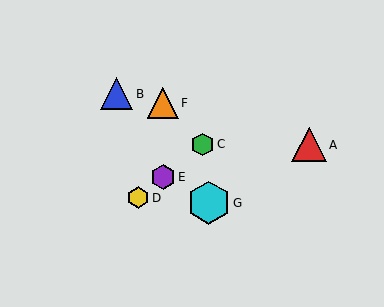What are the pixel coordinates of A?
Object A is at (309, 145).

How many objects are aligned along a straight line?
3 objects (C, D, E) are aligned along a straight line.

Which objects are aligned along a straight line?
Objects C, D, E are aligned along a straight line.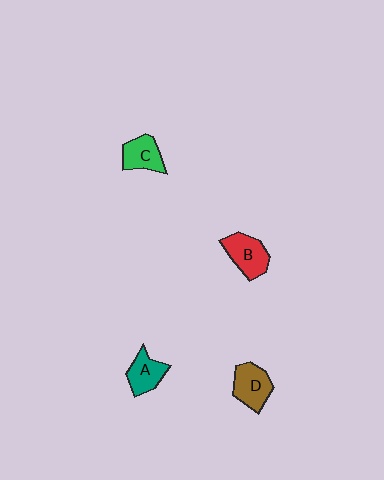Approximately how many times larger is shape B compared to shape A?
Approximately 1.2 times.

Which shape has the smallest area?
Shape C (green).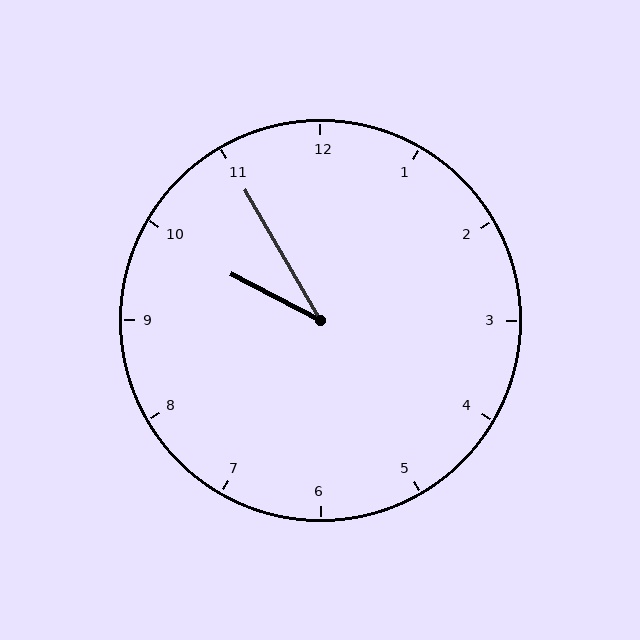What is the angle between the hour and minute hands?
Approximately 32 degrees.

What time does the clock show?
9:55.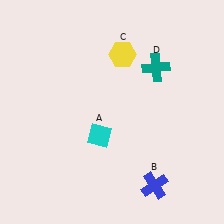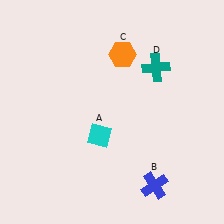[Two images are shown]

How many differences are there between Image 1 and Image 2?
There is 1 difference between the two images.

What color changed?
The hexagon (C) changed from yellow in Image 1 to orange in Image 2.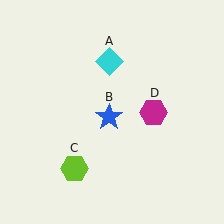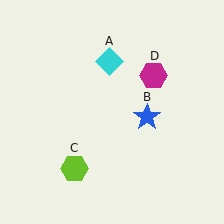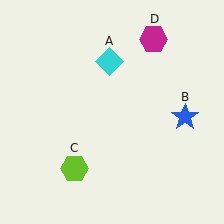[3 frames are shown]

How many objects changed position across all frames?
2 objects changed position: blue star (object B), magenta hexagon (object D).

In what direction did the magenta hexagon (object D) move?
The magenta hexagon (object D) moved up.